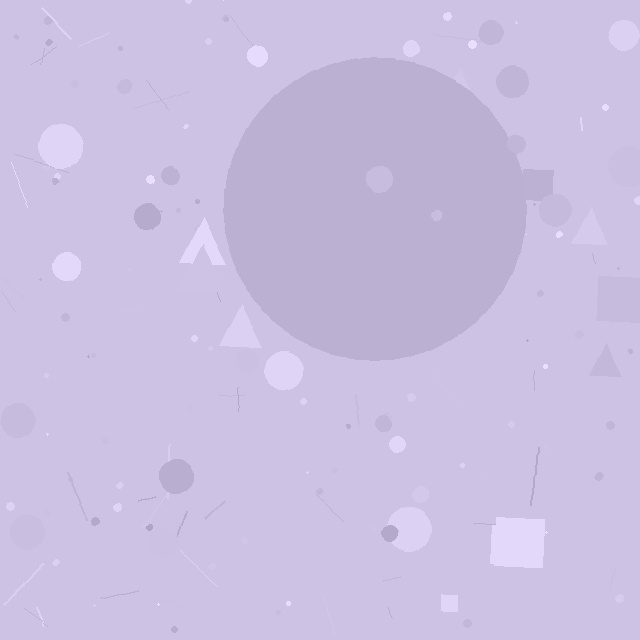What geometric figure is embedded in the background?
A circle is embedded in the background.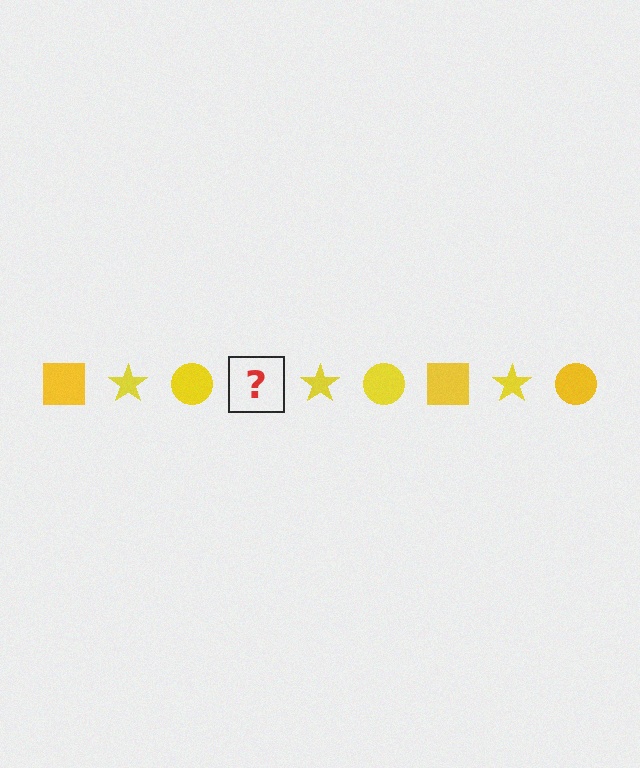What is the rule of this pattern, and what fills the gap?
The rule is that the pattern cycles through square, star, circle shapes in yellow. The gap should be filled with a yellow square.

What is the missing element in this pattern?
The missing element is a yellow square.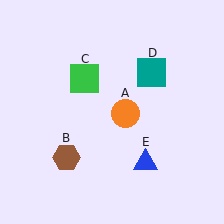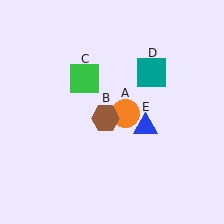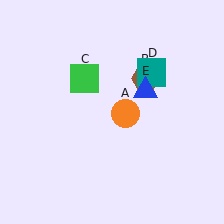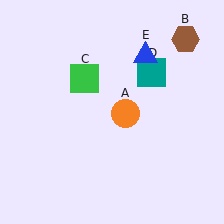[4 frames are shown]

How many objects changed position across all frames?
2 objects changed position: brown hexagon (object B), blue triangle (object E).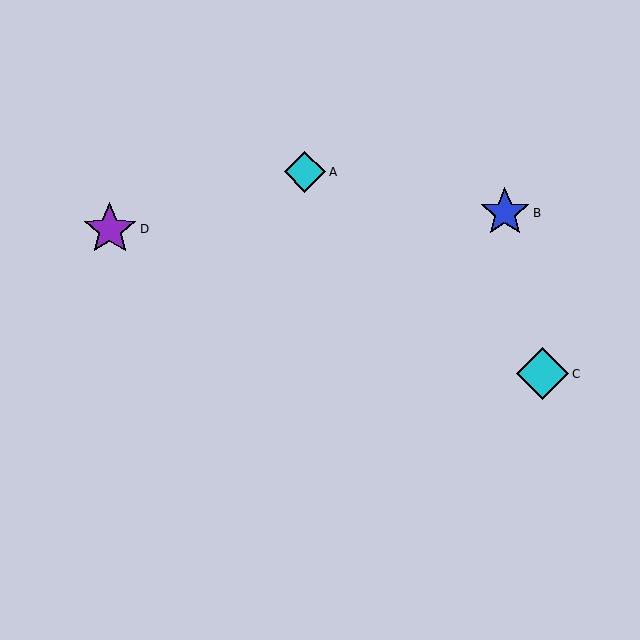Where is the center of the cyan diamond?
The center of the cyan diamond is at (305, 172).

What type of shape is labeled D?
Shape D is a purple star.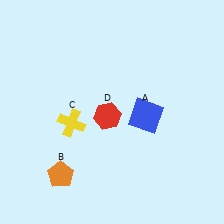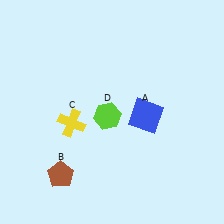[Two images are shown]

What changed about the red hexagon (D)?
In Image 1, D is red. In Image 2, it changed to lime.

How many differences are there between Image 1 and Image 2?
There are 2 differences between the two images.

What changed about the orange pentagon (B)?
In Image 1, B is orange. In Image 2, it changed to brown.